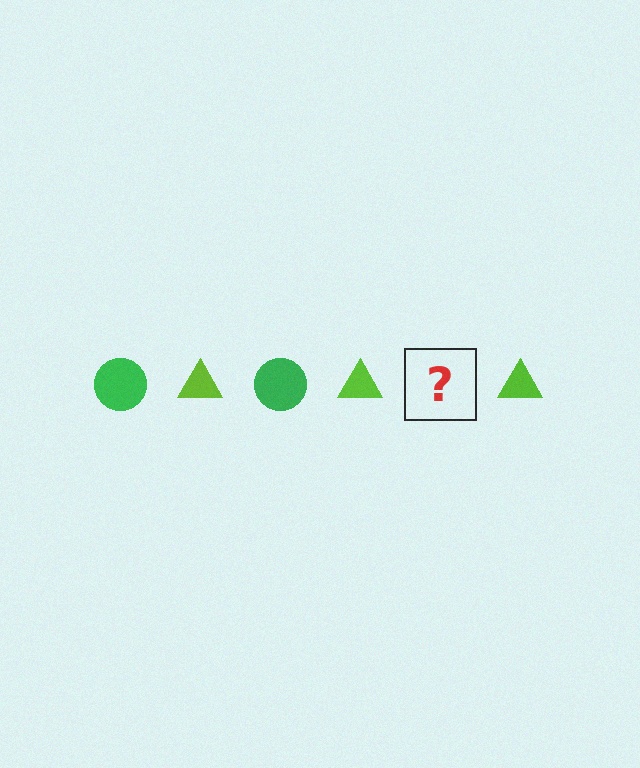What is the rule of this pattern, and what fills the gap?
The rule is that the pattern alternates between green circle and lime triangle. The gap should be filled with a green circle.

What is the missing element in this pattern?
The missing element is a green circle.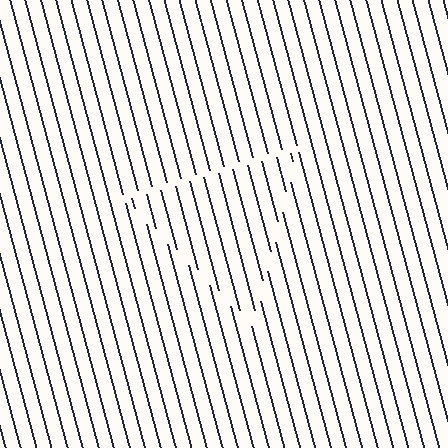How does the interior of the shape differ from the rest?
The interior of the shape contains the same grating, shifted by half a period — the contour is defined by the phase discontinuity where line-ends from the inner and outer gratings abut.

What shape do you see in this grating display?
An illusory triangle. The interior of the shape contains the same grating, shifted by half a period — the contour is defined by the phase discontinuity where line-ends from the inner and outer gratings abut.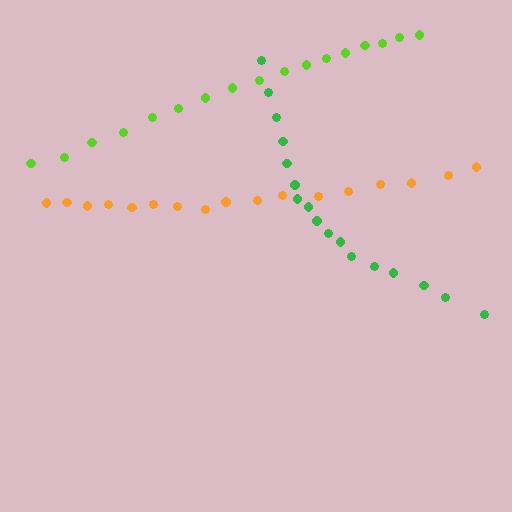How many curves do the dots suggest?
There are 3 distinct paths.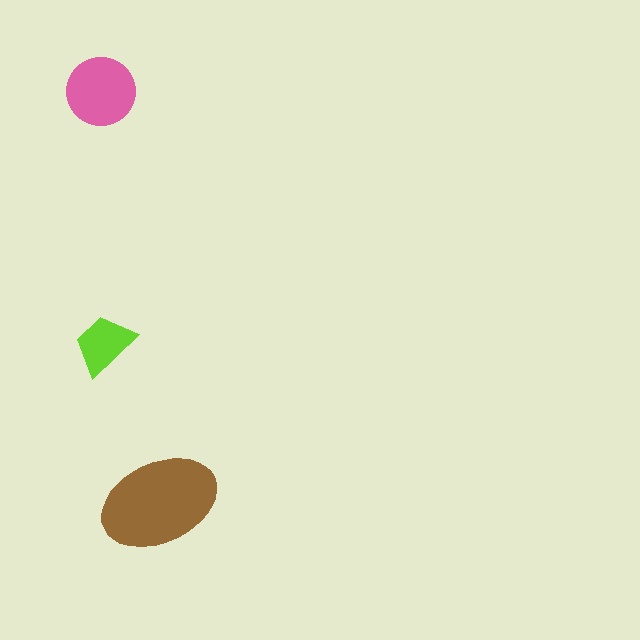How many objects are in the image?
There are 3 objects in the image.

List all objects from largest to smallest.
The brown ellipse, the pink circle, the lime trapezoid.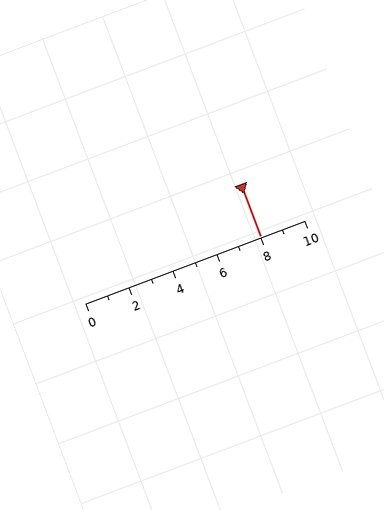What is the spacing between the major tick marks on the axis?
The major ticks are spaced 2 apart.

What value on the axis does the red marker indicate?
The marker indicates approximately 8.